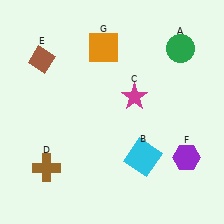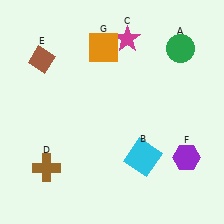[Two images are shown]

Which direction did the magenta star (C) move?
The magenta star (C) moved up.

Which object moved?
The magenta star (C) moved up.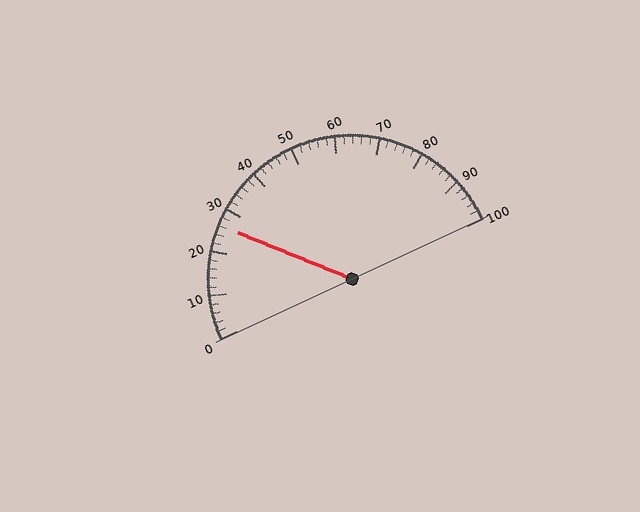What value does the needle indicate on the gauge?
The needle indicates approximately 26.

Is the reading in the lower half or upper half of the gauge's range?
The reading is in the lower half of the range (0 to 100).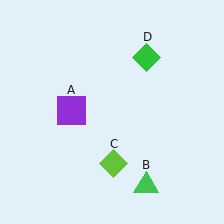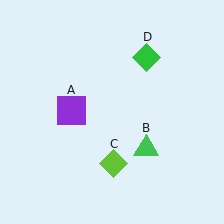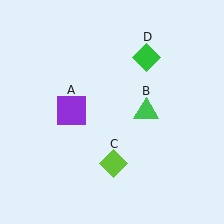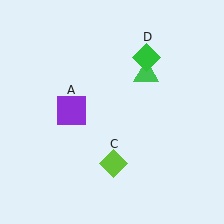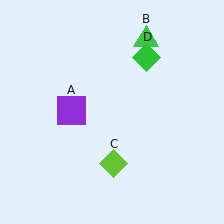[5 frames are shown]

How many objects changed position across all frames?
1 object changed position: green triangle (object B).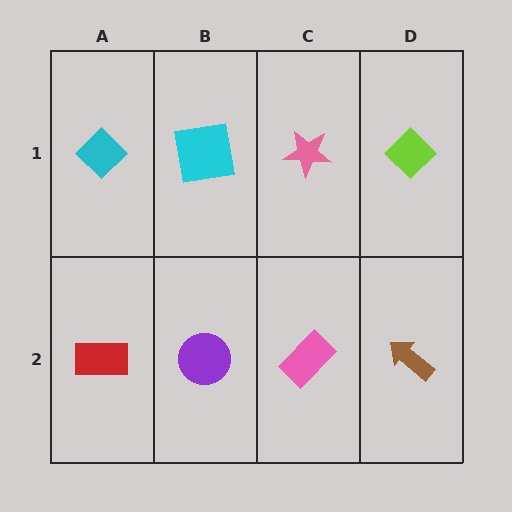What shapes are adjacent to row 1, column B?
A purple circle (row 2, column B), a cyan diamond (row 1, column A), a pink star (row 1, column C).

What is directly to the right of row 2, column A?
A purple circle.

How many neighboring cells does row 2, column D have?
2.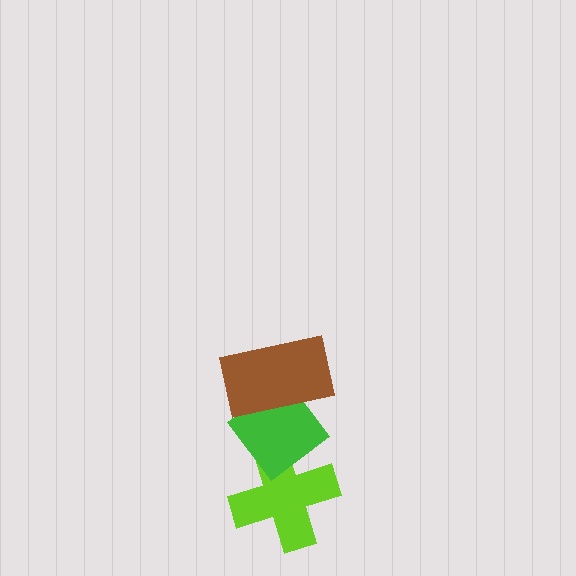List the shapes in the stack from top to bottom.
From top to bottom: the brown rectangle, the green diamond, the lime cross.